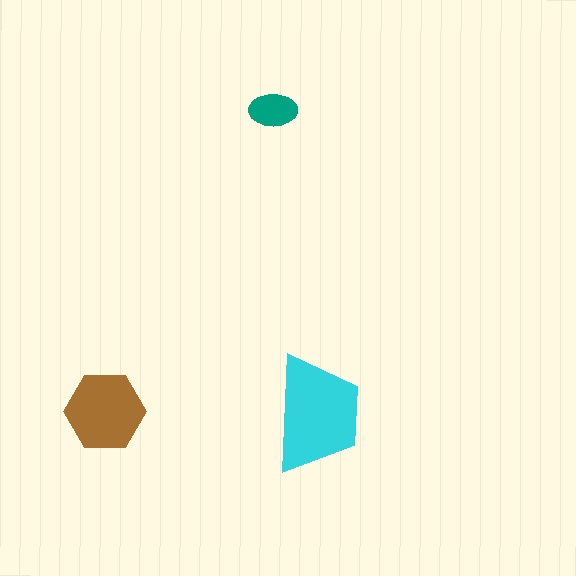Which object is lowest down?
The cyan trapezoid is bottommost.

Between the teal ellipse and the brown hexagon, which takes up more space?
The brown hexagon.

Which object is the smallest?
The teal ellipse.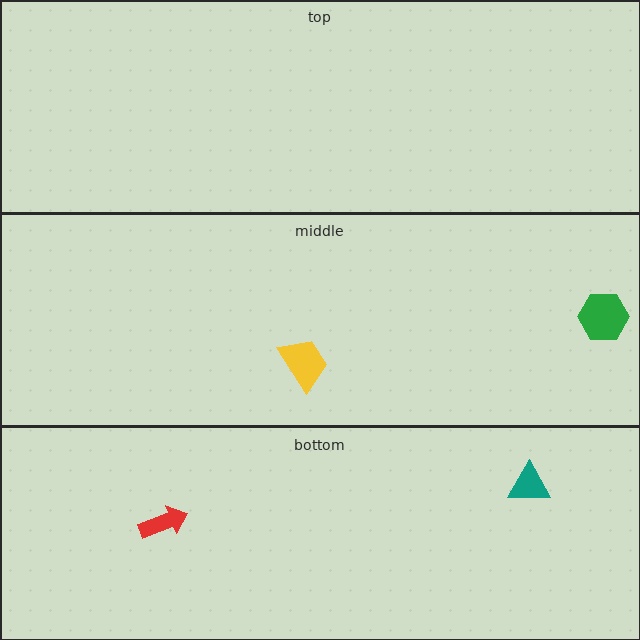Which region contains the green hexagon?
The middle region.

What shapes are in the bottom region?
The red arrow, the teal triangle.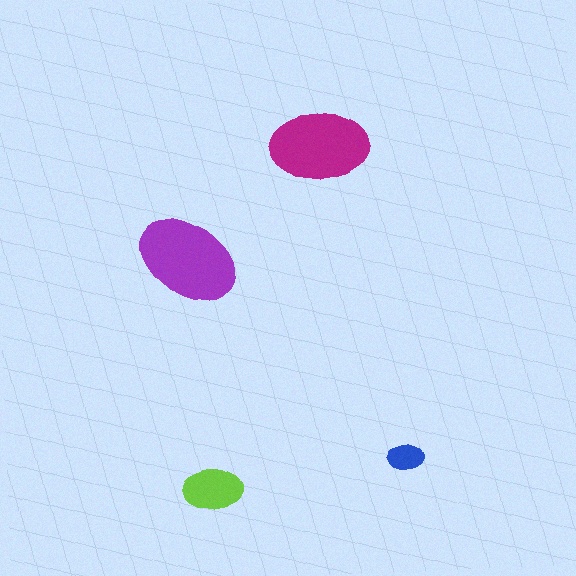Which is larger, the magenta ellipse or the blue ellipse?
The magenta one.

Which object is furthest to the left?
The purple ellipse is leftmost.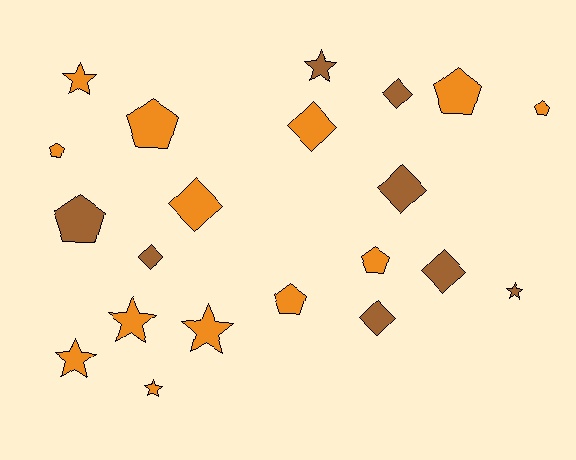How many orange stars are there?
There are 5 orange stars.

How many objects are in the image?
There are 21 objects.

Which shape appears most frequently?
Pentagon, with 7 objects.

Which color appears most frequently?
Orange, with 13 objects.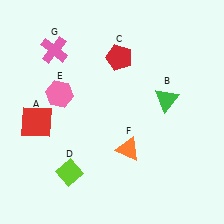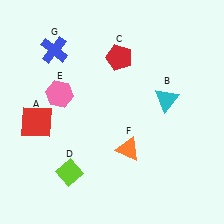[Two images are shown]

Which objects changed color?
B changed from green to cyan. G changed from pink to blue.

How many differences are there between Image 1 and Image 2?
There are 2 differences between the two images.